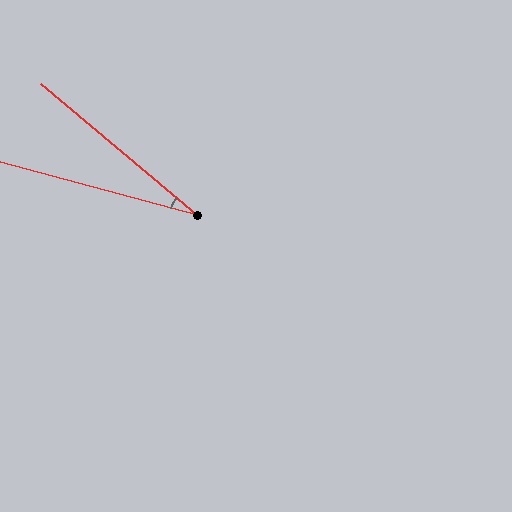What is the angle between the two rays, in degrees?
Approximately 25 degrees.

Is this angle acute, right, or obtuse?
It is acute.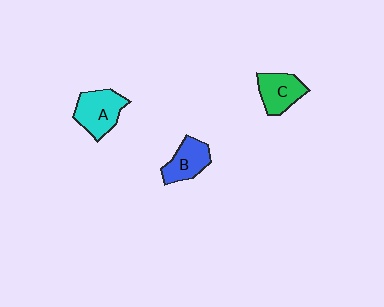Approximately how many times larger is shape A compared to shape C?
Approximately 1.2 times.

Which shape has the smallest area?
Shape B (blue).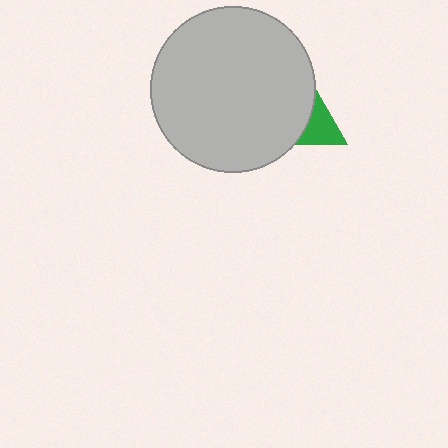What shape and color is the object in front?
The object in front is a light gray circle.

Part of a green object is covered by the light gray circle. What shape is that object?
It is a triangle.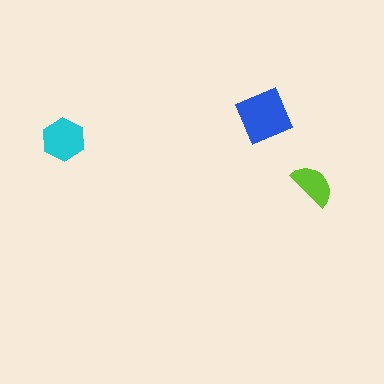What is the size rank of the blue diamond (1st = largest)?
1st.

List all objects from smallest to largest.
The lime semicircle, the cyan hexagon, the blue diamond.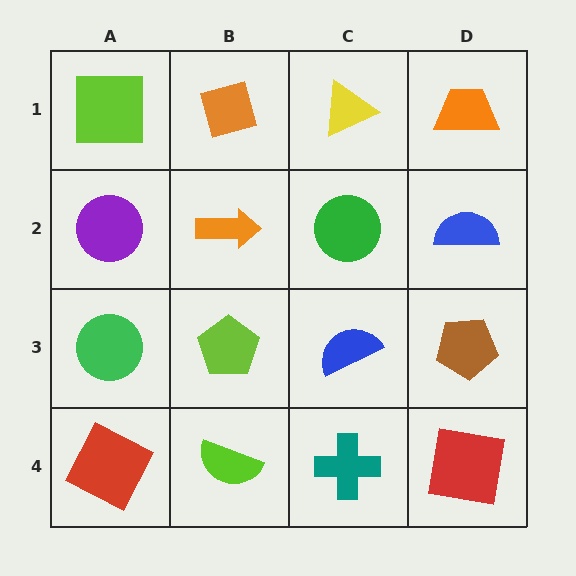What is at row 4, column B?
A lime semicircle.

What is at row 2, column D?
A blue semicircle.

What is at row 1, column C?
A yellow triangle.